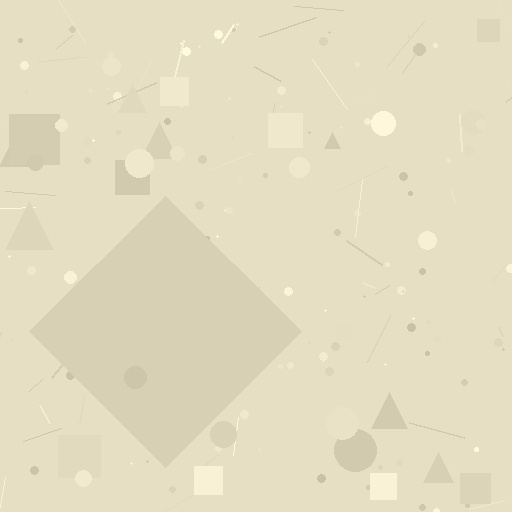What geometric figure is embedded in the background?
A diamond is embedded in the background.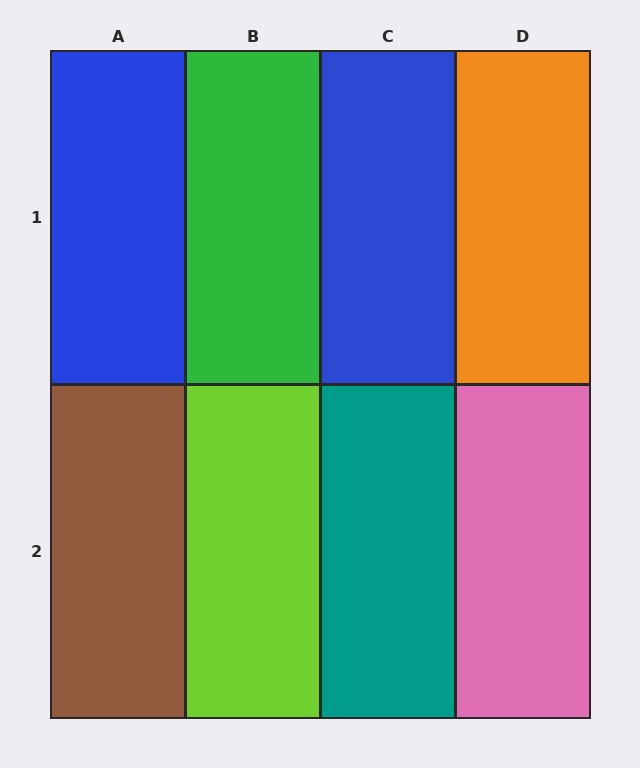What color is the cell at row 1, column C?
Blue.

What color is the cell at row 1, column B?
Green.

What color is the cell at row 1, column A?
Blue.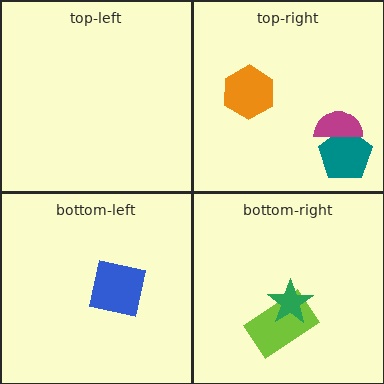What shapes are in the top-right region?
The teal pentagon, the orange hexagon, the magenta semicircle.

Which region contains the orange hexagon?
The top-right region.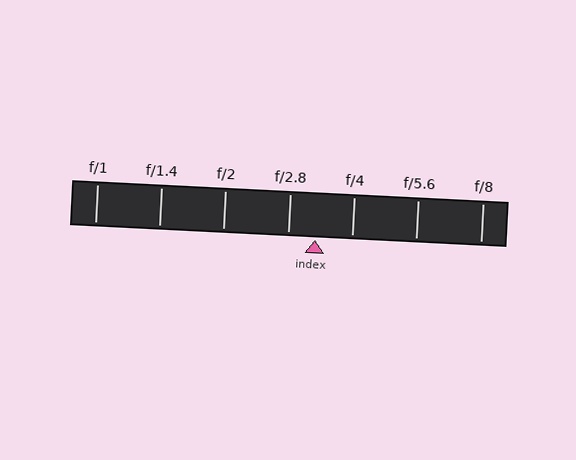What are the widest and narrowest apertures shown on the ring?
The widest aperture shown is f/1 and the narrowest is f/8.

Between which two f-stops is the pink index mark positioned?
The index mark is between f/2.8 and f/4.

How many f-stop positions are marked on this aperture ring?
There are 7 f-stop positions marked.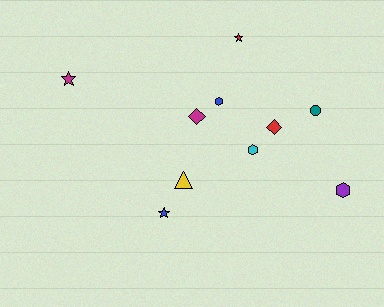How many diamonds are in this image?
There are 2 diamonds.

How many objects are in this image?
There are 10 objects.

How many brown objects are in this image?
There are no brown objects.